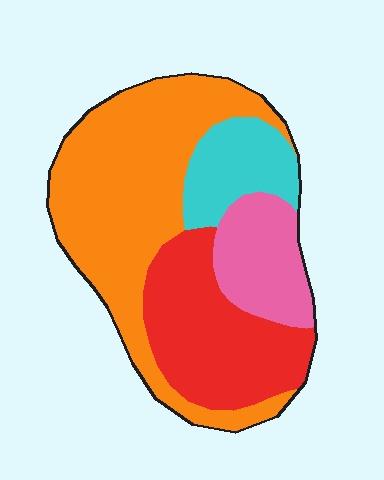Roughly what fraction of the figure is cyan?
Cyan covers about 15% of the figure.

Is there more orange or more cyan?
Orange.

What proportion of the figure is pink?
Pink takes up less than a quarter of the figure.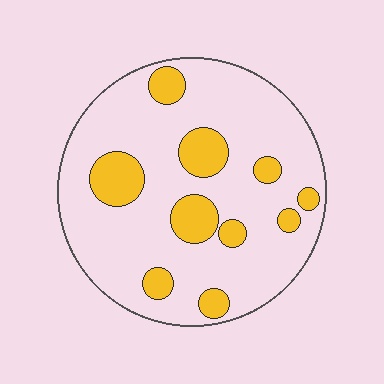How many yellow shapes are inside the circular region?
10.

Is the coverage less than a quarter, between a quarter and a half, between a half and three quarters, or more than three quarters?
Less than a quarter.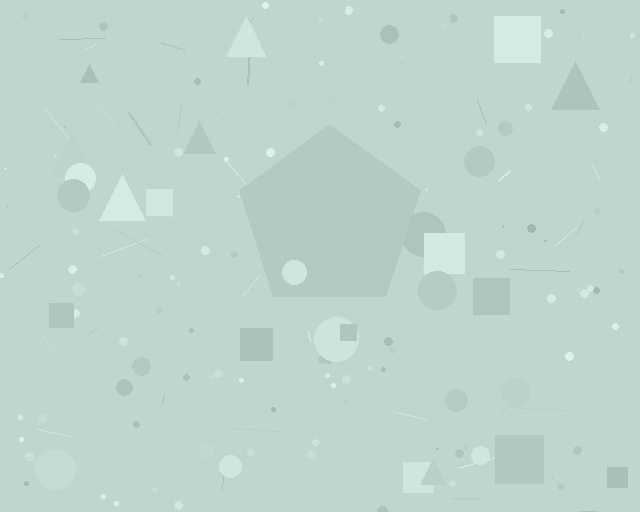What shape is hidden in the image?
A pentagon is hidden in the image.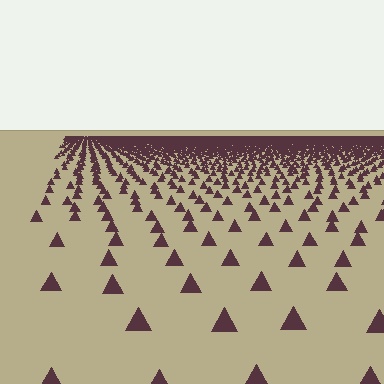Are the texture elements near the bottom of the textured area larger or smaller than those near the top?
Larger. Near the bottom, elements are closer to the viewer and appear at a bigger on-screen size.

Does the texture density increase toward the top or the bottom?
Density increases toward the top.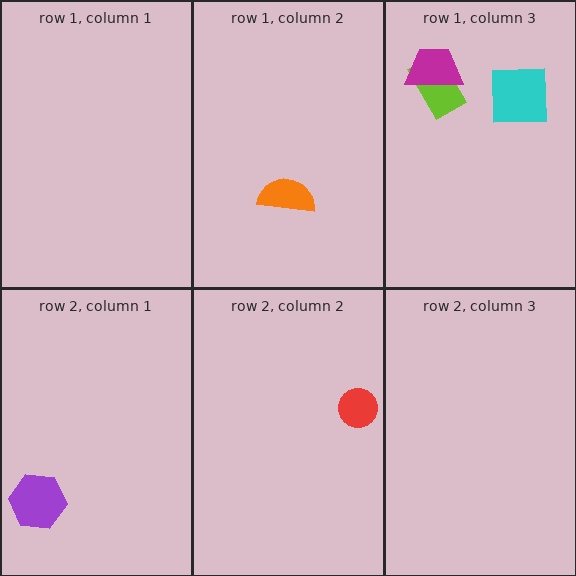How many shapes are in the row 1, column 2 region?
1.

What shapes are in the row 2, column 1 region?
The purple hexagon.